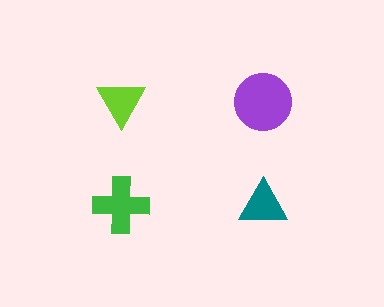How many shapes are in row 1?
2 shapes.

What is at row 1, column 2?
A purple circle.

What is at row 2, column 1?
A green cross.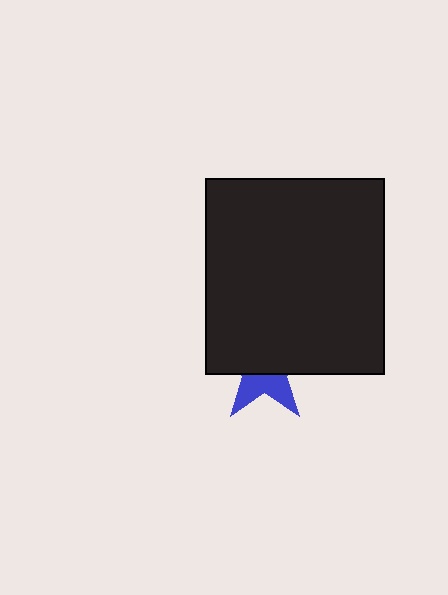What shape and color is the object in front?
The object in front is a black rectangle.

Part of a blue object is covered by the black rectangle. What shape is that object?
It is a star.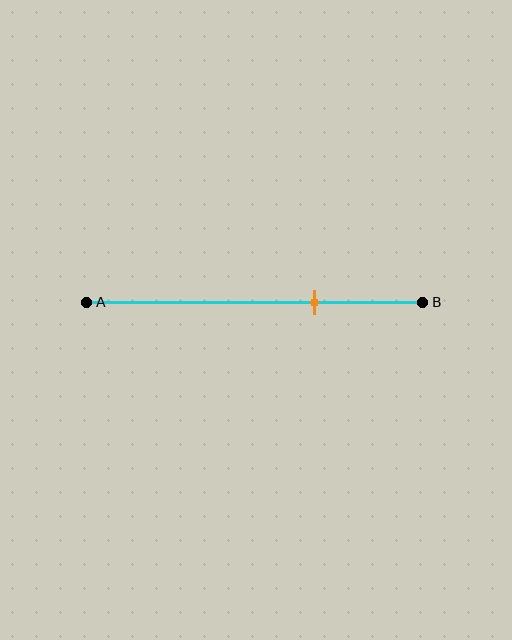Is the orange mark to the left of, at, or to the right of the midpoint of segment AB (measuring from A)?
The orange mark is to the right of the midpoint of segment AB.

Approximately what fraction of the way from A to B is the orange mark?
The orange mark is approximately 70% of the way from A to B.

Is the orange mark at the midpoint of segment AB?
No, the mark is at about 70% from A, not at the 50% midpoint.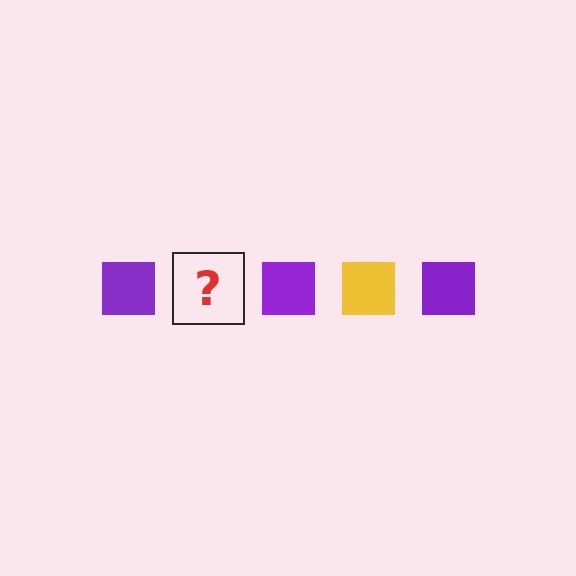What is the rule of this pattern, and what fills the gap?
The rule is that the pattern cycles through purple, yellow squares. The gap should be filled with a yellow square.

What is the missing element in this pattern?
The missing element is a yellow square.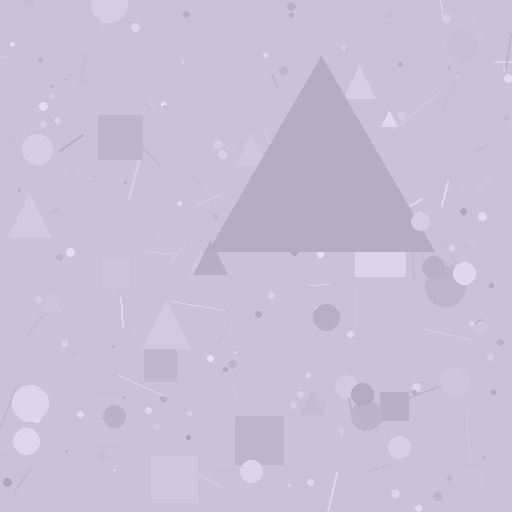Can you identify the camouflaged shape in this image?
The camouflaged shape is a triangle.